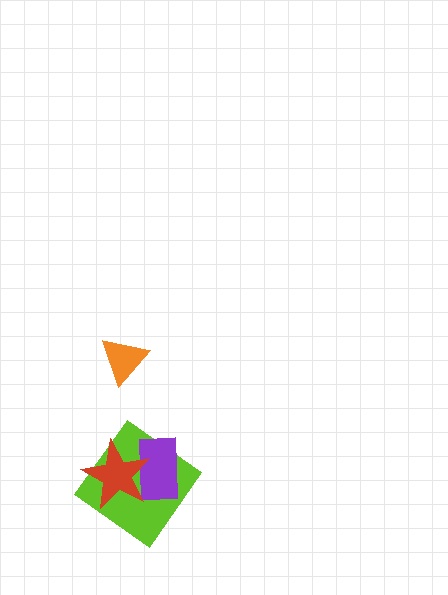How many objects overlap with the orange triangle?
0 objects overlap with the orange triangle.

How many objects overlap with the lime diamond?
2 objects overlap with the lime diamond.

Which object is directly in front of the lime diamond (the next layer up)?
The purple rectangle is directly in front of the lime diamond.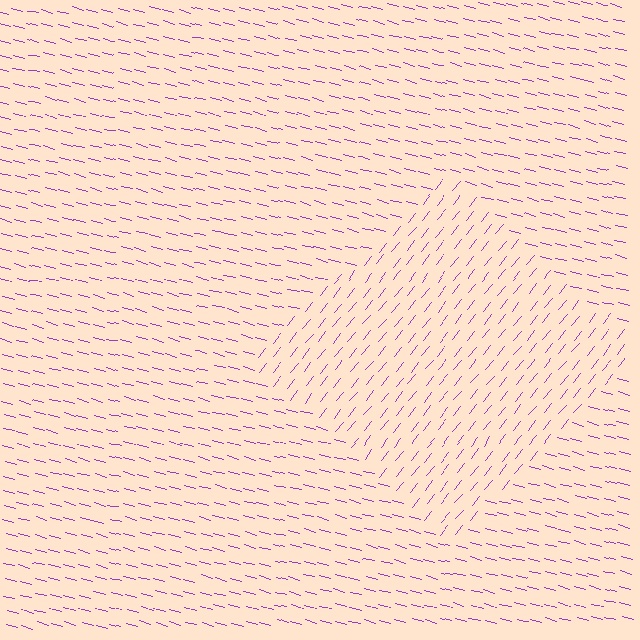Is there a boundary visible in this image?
Yes, there is a texture boundary formed by a change in line orientation.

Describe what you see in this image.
The image is filled with small purple line segments. A diamond region in the image has lines oriented differently from the surrounding lines, creating a visible texture boundary.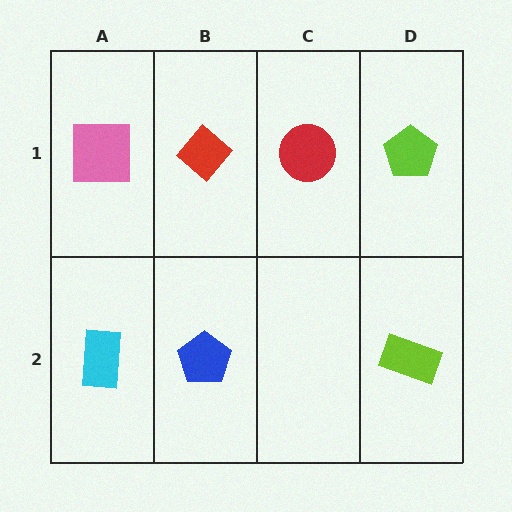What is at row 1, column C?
A red circle.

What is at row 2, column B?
A blue pentagon.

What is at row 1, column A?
A pink square.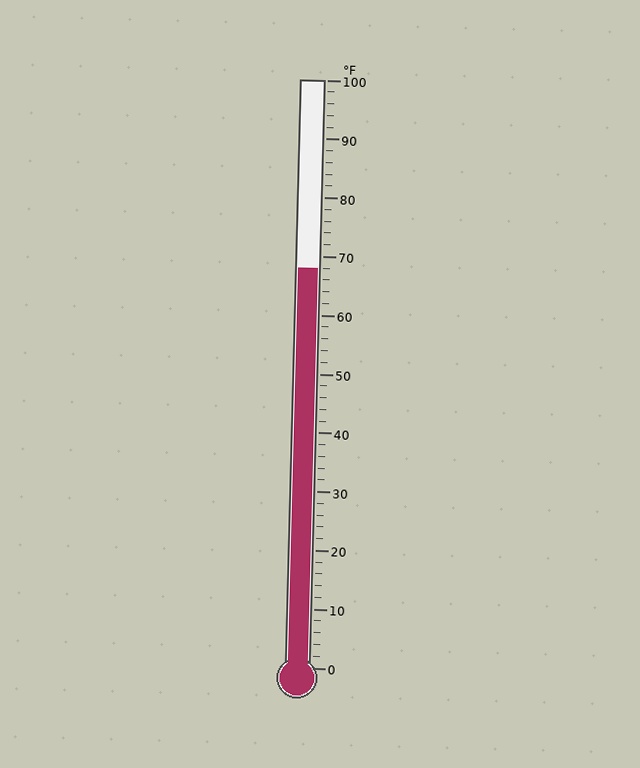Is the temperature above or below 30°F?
The temperature is above 30°F.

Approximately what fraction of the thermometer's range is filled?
The thermometer is filled to approximately 70% of its range.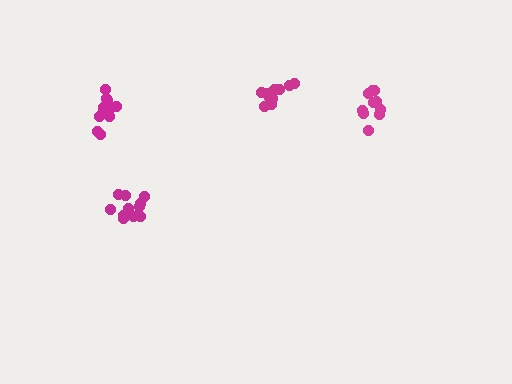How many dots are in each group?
Group 1: 10 dots, Group 2: 13 dots, Group 3: 11 dots, Group 4: 12 dots (46 total).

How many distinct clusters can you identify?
There are 4 distinct clusters.